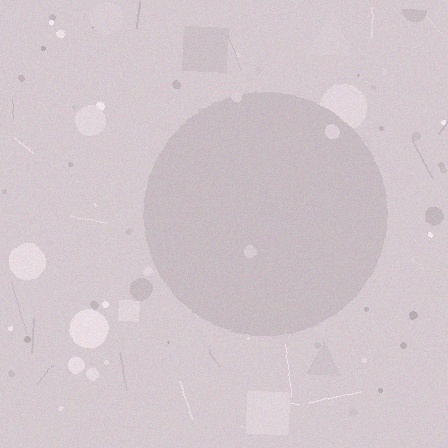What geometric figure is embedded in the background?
A circle is embedded in the background.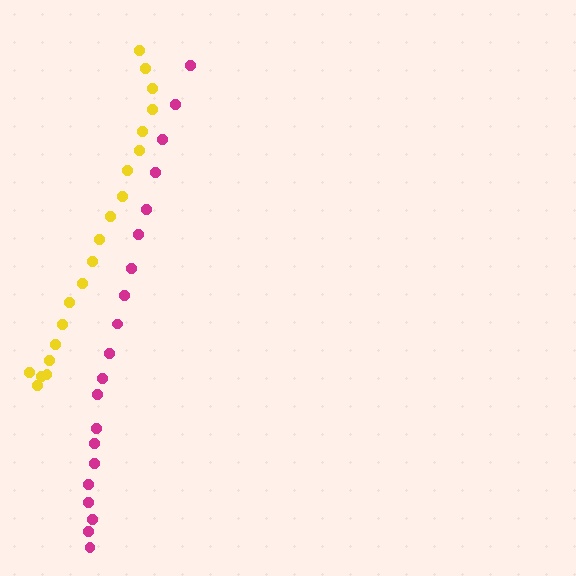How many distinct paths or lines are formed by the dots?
There are 2 distinct paths.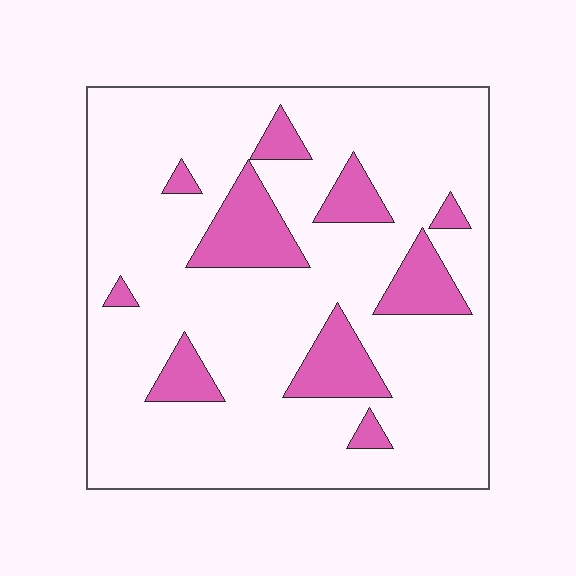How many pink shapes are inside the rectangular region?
10.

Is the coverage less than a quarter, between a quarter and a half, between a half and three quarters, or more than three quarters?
Less than a quarter.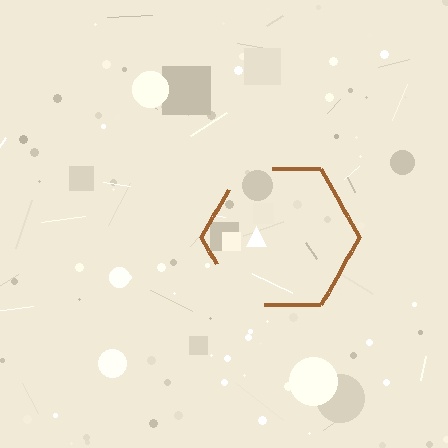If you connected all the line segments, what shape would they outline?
They would outline a hexagon.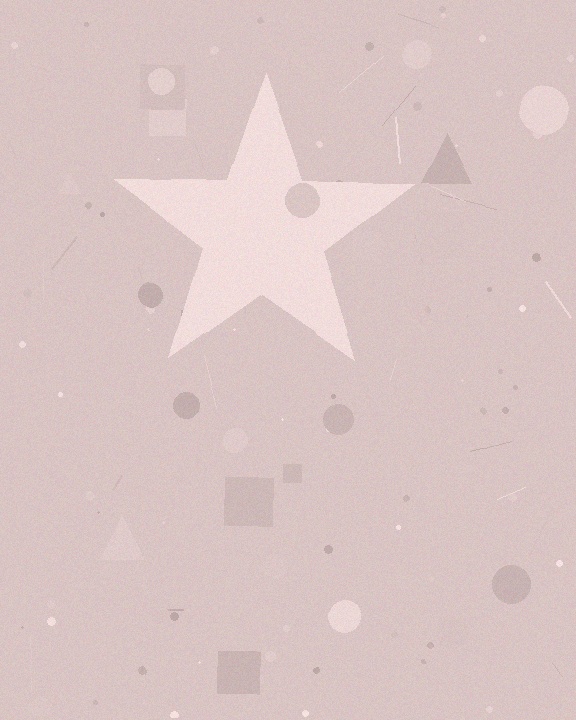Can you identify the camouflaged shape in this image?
The camouflaged shape is a star.